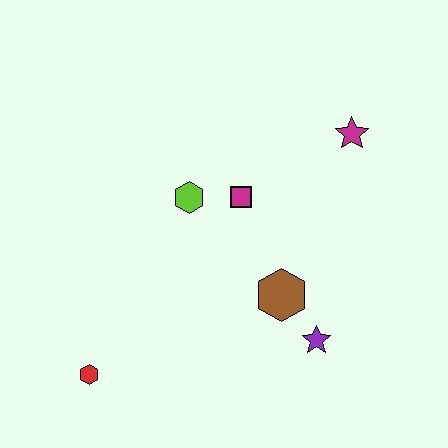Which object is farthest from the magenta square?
The red hexagon is farthest from the magenta square.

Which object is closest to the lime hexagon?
The magenta square is closest to the lime hexagon.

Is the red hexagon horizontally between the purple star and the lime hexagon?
No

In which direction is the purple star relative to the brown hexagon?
The purple star is below the brown hexagon.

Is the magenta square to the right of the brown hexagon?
No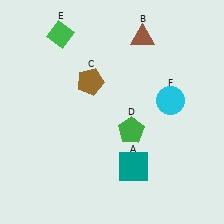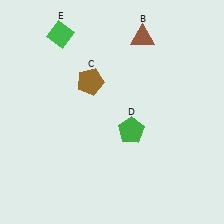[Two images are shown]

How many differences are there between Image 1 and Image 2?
There are 2 differences between the two images.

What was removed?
The teal square (A), the cyan circle (F) were removed in Image 2.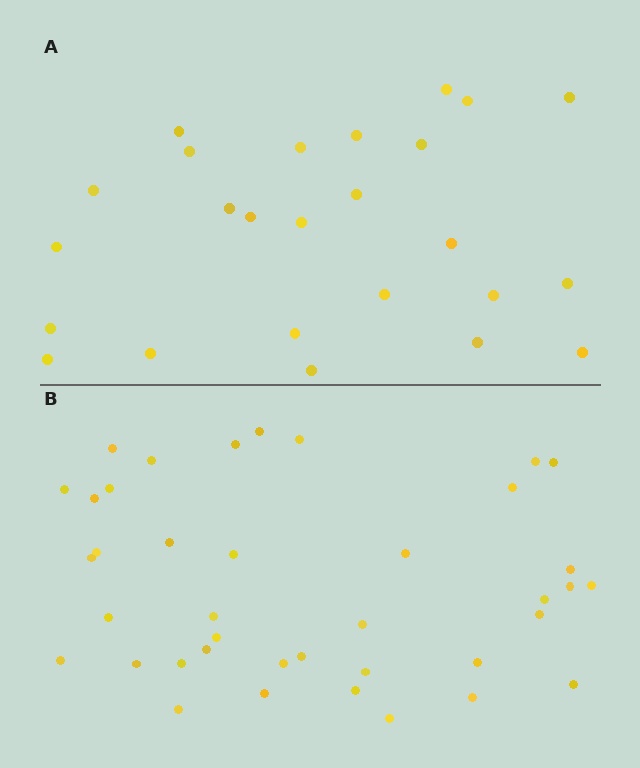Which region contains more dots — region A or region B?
Region B (the bottom region) has more dots.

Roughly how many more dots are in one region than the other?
Region B has approximately 15 more dots than region A.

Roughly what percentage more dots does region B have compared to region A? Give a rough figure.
About 55% more.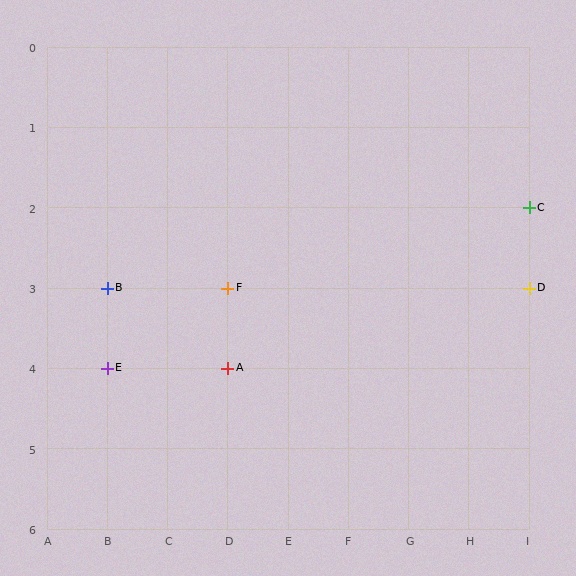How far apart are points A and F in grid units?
Points A and F are 1 row apart.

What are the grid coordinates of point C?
Point C is at grid coordinates (I, 2).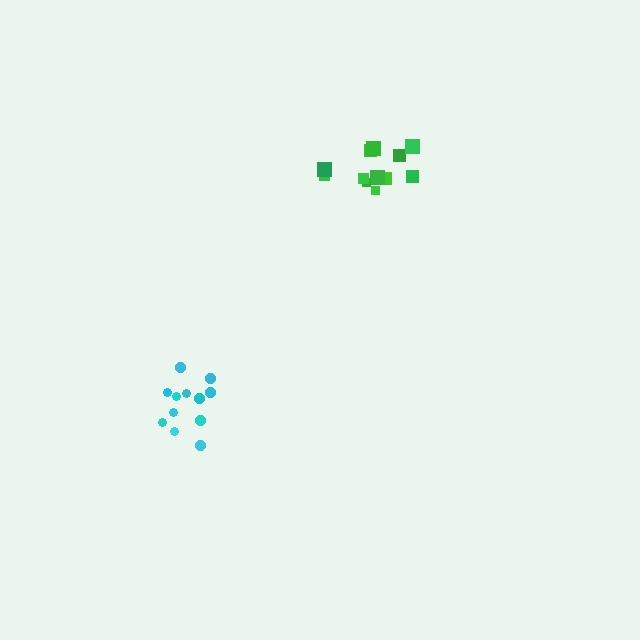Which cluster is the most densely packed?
Green.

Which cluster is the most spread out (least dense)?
Cyan.